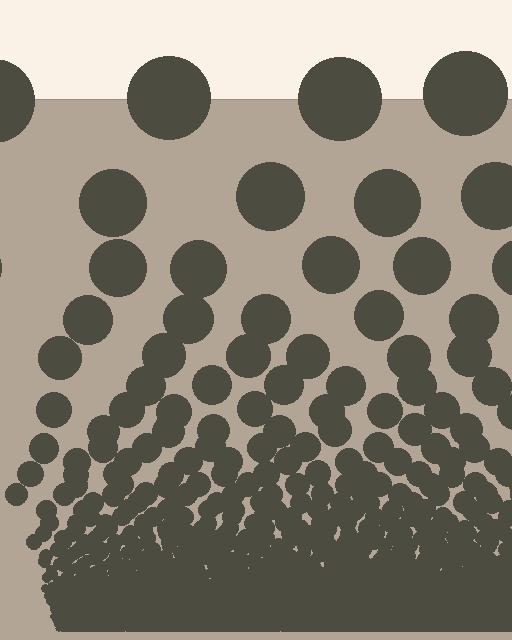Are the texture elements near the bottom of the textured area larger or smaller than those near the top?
Smaller. The gradient is inverted — elements near the bottom are smaller and denser.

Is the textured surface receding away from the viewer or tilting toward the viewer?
The surface appears to tilt toward the viewer. Texture elements get larger and sparser toward the top.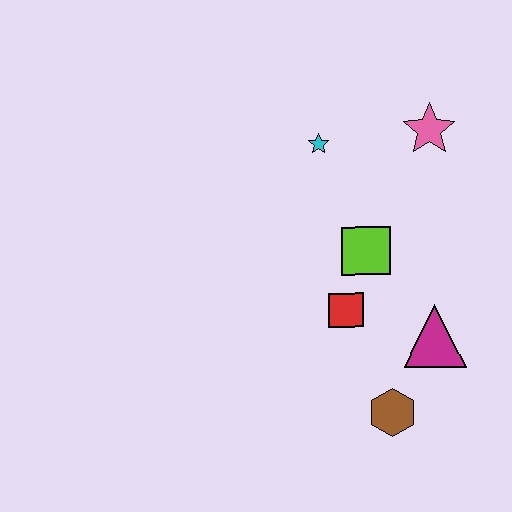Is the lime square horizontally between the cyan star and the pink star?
Yes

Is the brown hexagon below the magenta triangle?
Yes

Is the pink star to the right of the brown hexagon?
Yes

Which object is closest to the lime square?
The red square is closest to the lime square.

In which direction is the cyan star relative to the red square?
The cyan star is above the red square.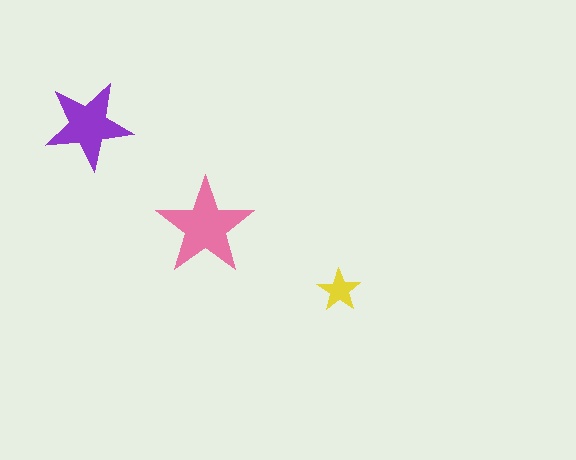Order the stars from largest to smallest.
the pink one, the purple one, the yellow one.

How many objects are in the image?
There are 3 objects in the image.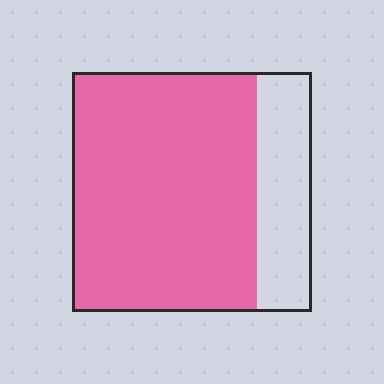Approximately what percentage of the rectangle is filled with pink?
Approximately 75%.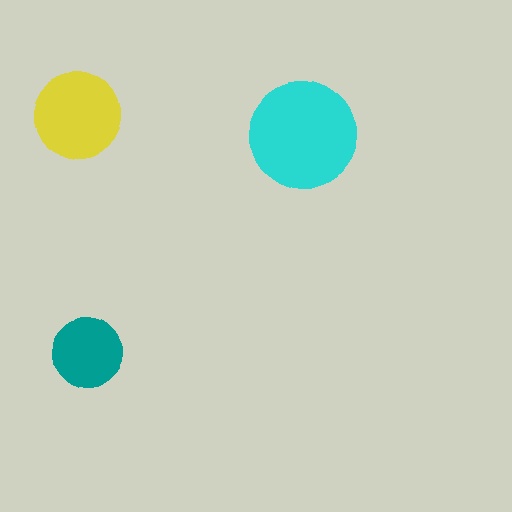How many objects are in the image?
There are 3 objects in the image.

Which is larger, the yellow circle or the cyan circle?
The cyan one.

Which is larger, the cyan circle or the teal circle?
The cyan one.